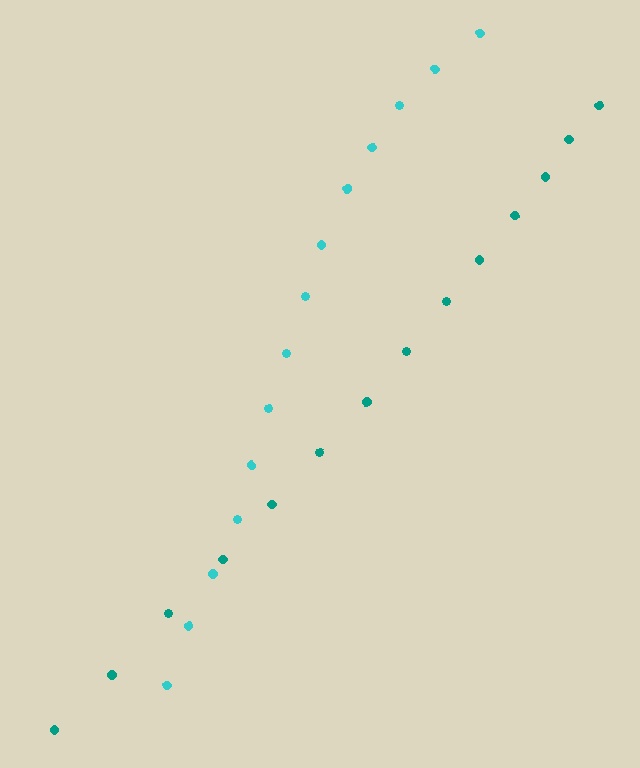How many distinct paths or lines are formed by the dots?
There are 2 distinct paths.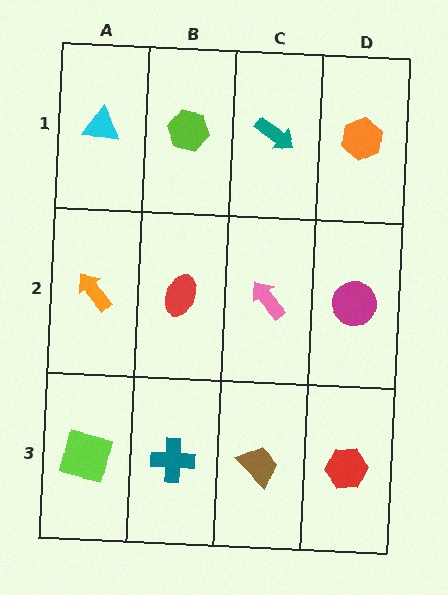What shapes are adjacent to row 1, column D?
A magenta circle (row 2, column D), a teal arrow (row 1, column C).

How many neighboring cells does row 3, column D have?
2.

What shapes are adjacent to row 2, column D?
An orange hexagon (row 1, column D), a red hexagon (row 3, column D), a pink arrow (row 2, column C).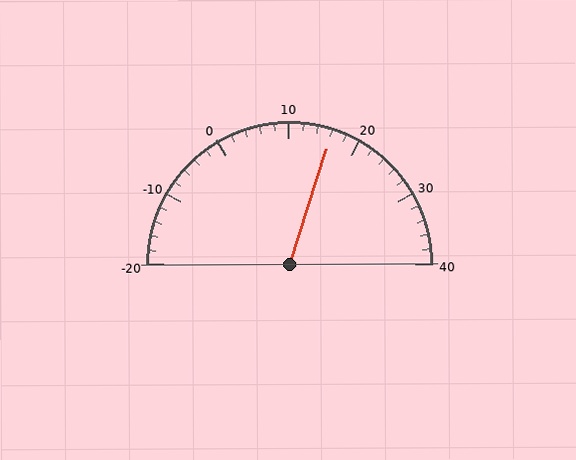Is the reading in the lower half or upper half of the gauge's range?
The reading is in the upper half of the range (-20 to 40).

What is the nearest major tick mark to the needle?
The nearest major tick mark is 20.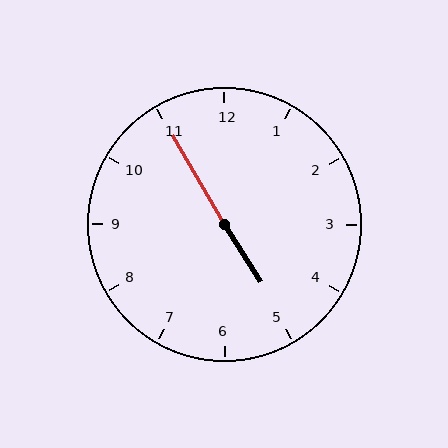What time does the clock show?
4:55.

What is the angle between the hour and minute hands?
Approximately 178 degrees.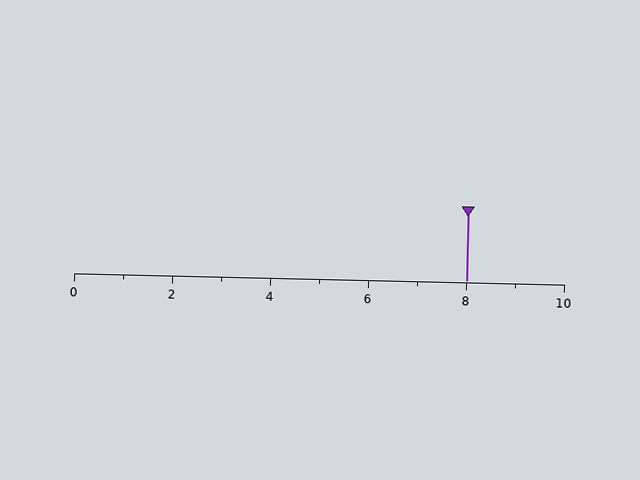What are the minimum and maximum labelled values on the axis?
The axis runs from 0 to 10.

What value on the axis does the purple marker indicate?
The marker indicates approximately 8.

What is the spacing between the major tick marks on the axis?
The major ticks are spaced 2 apart.